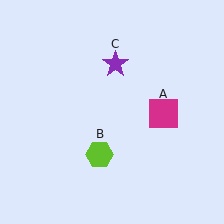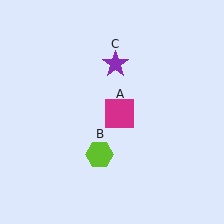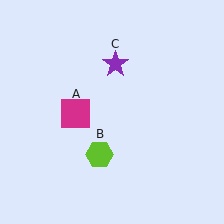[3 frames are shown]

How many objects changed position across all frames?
1 object changed position: magenta square (object A).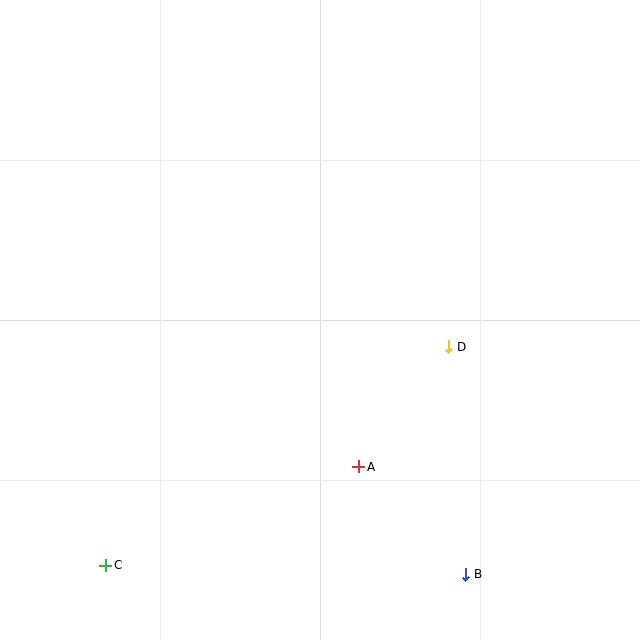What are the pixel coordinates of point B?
Point B is at (466, 574).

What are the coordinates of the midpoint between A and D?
The midpoint between A and D is at (404, 407).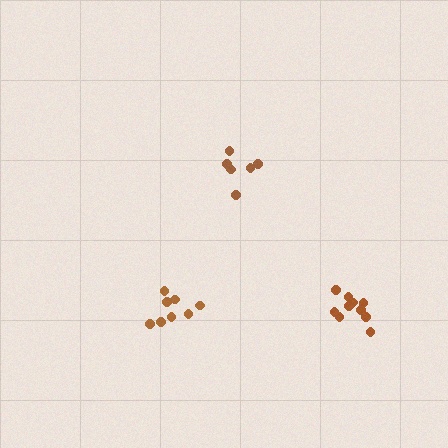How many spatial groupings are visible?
There are 3 spatial groupings.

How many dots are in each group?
Group 1: 8 dots, Group 2: 6 dots, Group 3: 10 dots (24 total).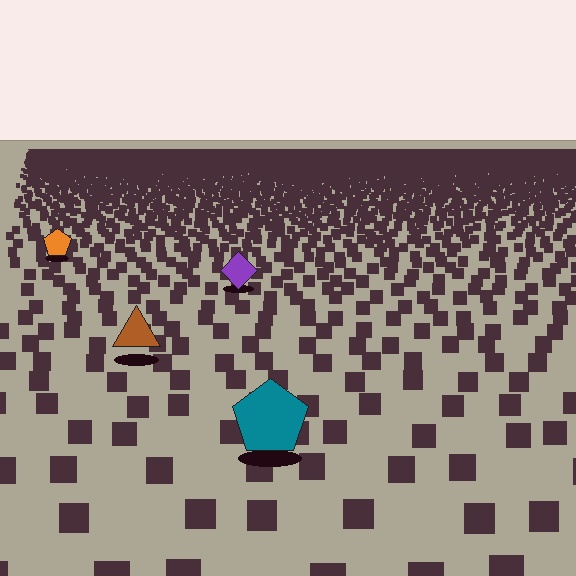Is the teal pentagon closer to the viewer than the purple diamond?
Yes. The teal pentagon is closer — you can tell from the texture gradient: the ground texture is coarser near it.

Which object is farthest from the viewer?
The orange pentagon is farthest from the viewer. It appears smaller and the ground texture around it is denser.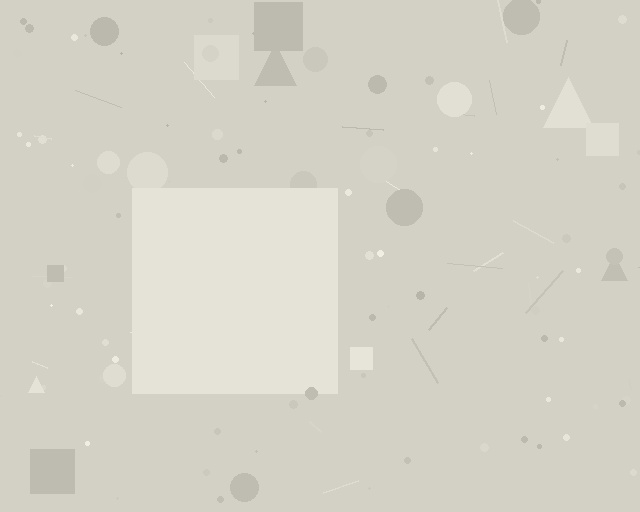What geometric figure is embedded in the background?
A square is embedded in the background.